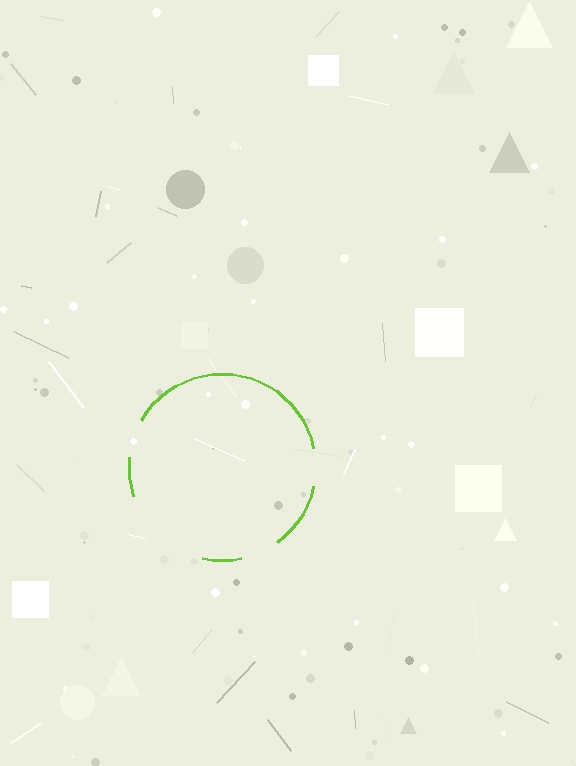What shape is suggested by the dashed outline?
The dashed outline suggests a circle.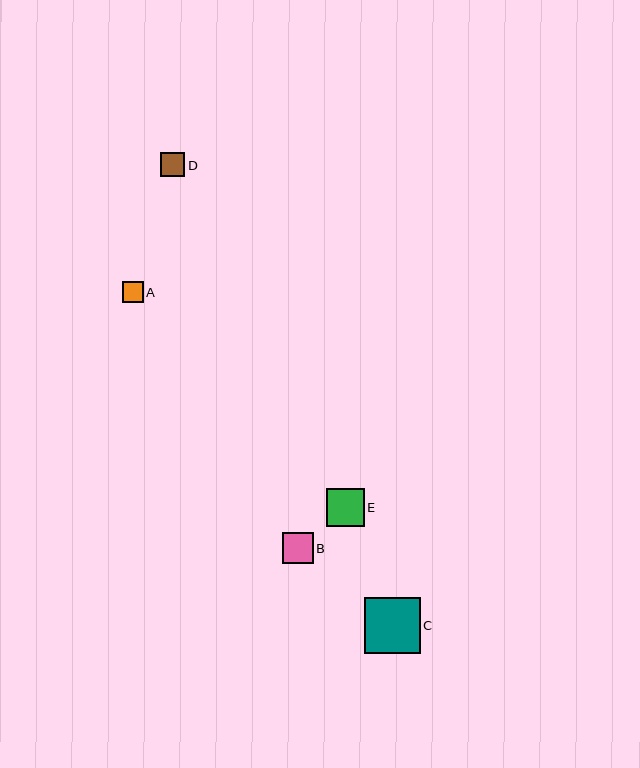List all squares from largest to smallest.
From largest to smallest: C, E, B, D, A.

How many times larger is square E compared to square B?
Square E is approximately 1.2 times the size of square B.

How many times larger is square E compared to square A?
Square E is approximately 1.9 times the size of square A.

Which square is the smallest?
Square A is the smallest with a size of approximately 20 pixels.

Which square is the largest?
Square C is the largest with a size of approximately 56 pixels.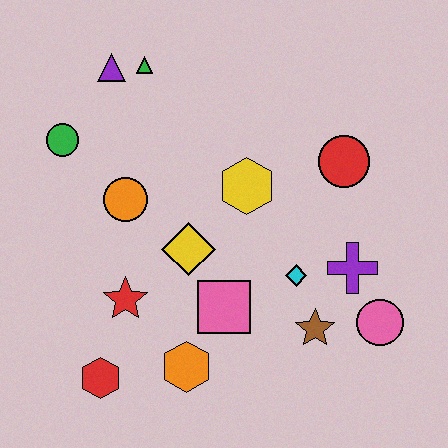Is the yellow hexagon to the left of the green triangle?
No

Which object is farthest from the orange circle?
The pink circle is farthest from the orange circle.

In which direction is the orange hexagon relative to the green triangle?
The orange hexagon is below the green triangle.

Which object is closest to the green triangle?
The purple triangle is closest to the green triangle.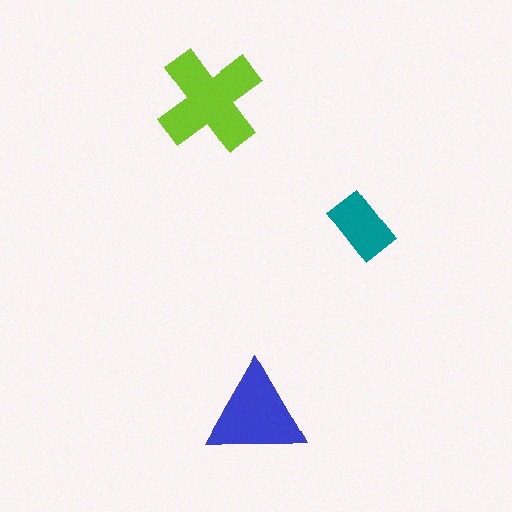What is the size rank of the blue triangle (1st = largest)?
2nd.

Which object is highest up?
The lime cross is topmost.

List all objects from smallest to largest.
The teal rectangle, the blue triangle, the lime cross.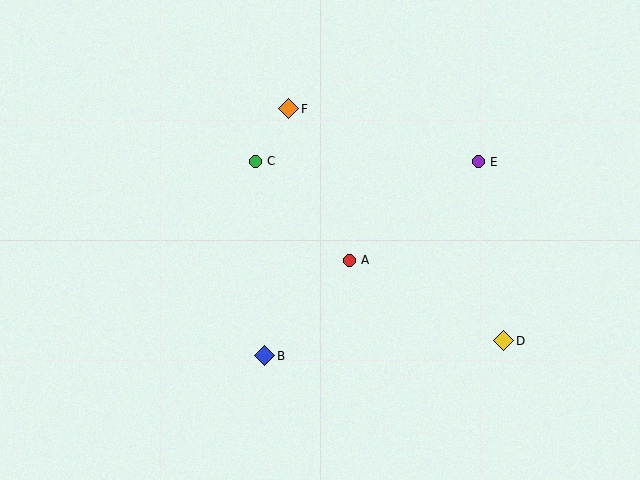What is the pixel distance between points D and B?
The distance between D and B is 239 pixels.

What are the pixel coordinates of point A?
Point A is at (349, 260).